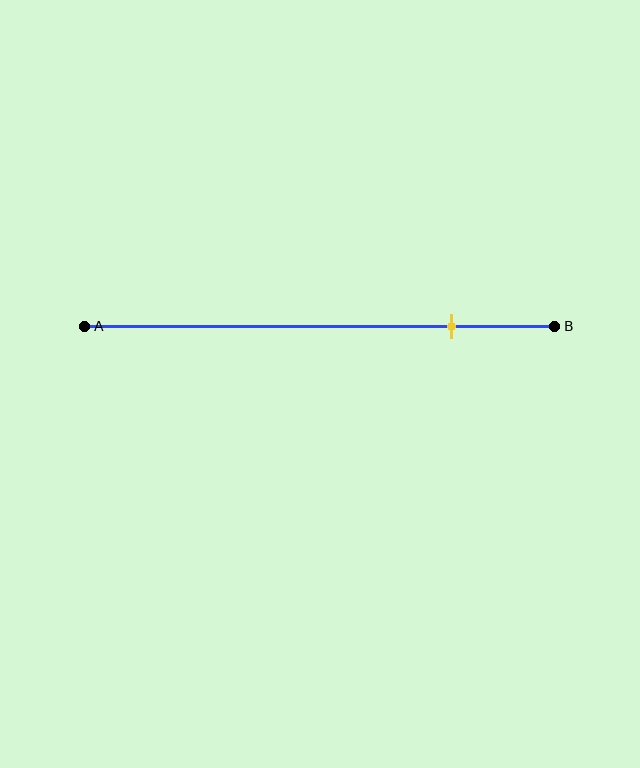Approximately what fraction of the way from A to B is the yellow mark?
The yellow mark is approximately 80% of the way from A to B.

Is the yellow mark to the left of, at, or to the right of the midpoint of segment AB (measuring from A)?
The yellow mark is to the right of the midpoint of segment AB.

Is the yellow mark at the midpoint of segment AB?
No, the mark is at about 80% from A, not at the 50% midpoint.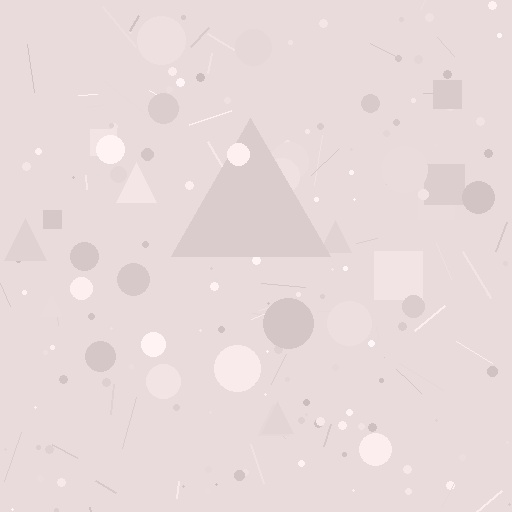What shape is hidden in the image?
A triangle is hidden in the image.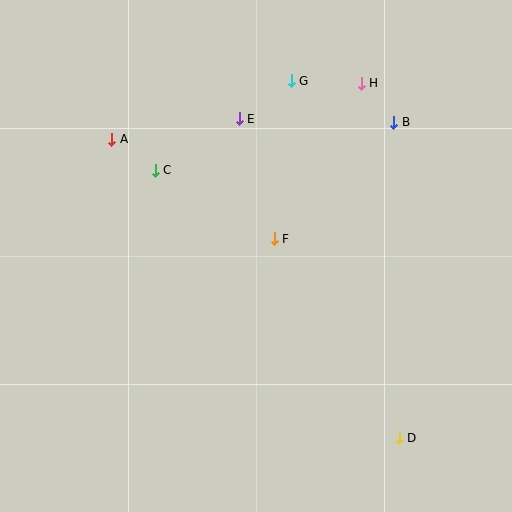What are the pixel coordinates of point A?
Point A is at (112, 139).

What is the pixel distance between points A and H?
The distance between A and H is 256 pixels.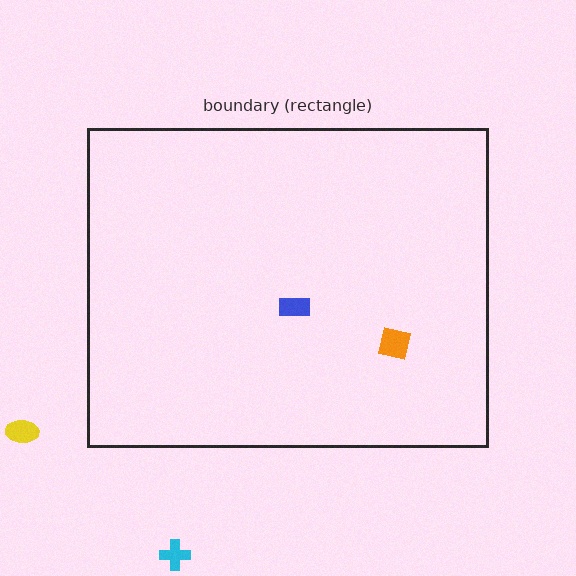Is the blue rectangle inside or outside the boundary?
Inside.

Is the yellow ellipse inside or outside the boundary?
Outside.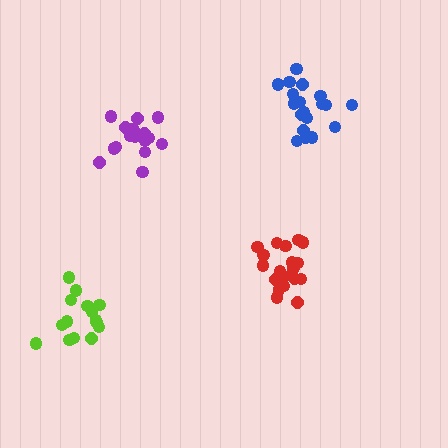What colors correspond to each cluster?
The clusters are colored: purple, blue, red, lime.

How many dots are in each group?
Group 1: 20 dots, Group 2: 20 dots, Group 3: 20 dots, Group 4: 15 dots (75 total).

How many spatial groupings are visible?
There are 4 spatial groupings.